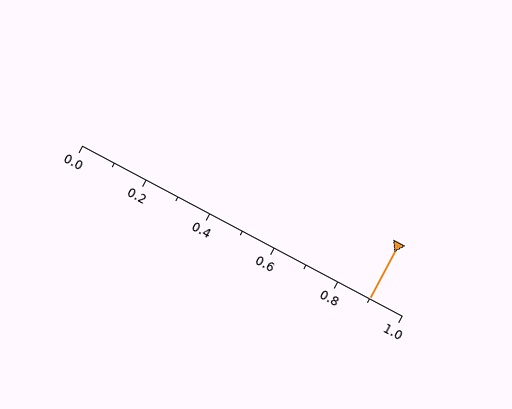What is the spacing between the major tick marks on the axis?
The major ticks are spaced 0.2 apart.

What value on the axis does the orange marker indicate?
The marker indicates approximately 0.9.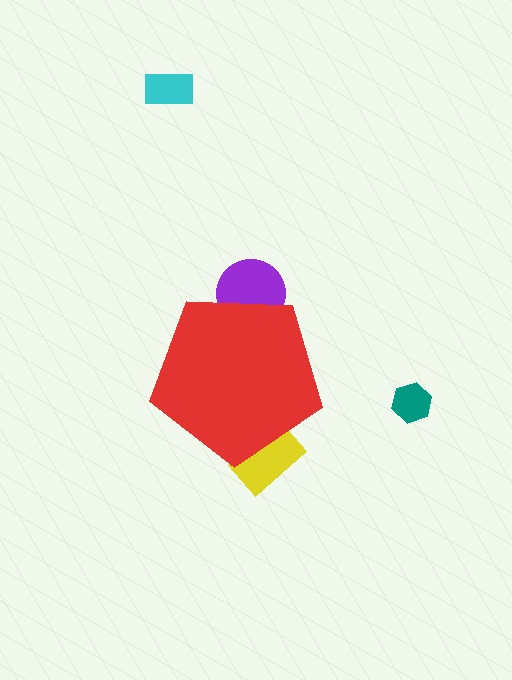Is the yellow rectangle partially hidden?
Yes, the yellow rectangle is partially hidden behind the red pentagon.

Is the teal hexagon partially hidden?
No, the teal hexagon is fully visible.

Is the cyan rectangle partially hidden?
No, the cyan rectangle is fully visible.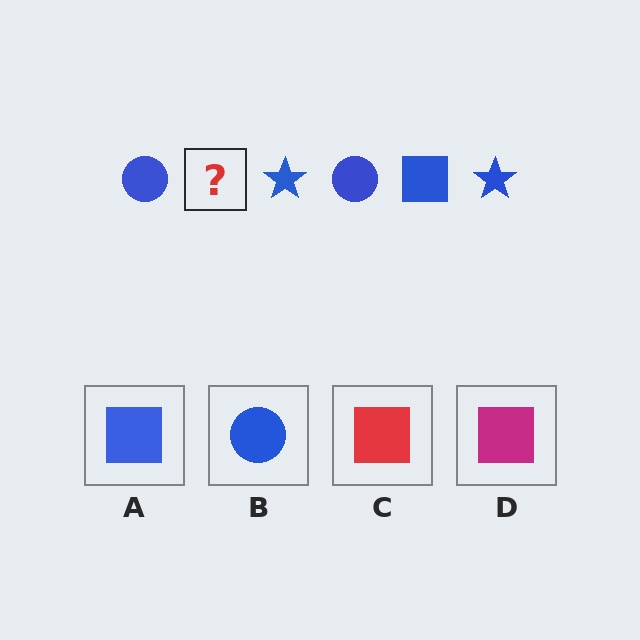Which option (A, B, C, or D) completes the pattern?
A.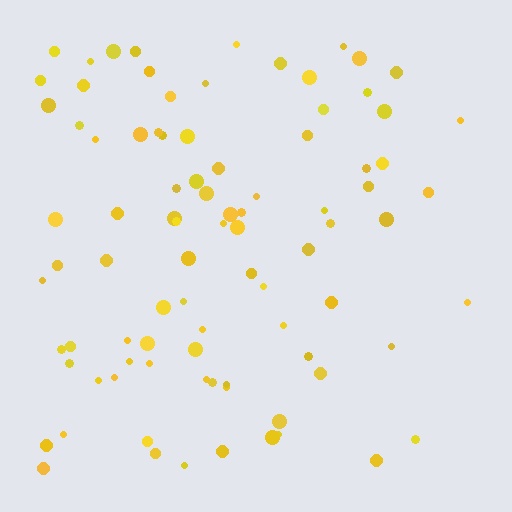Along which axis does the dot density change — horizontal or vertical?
Horizontal.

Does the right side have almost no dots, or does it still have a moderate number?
Still a moderate number, just noticeably fewer than the left.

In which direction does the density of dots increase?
From right to left, with the left side densest.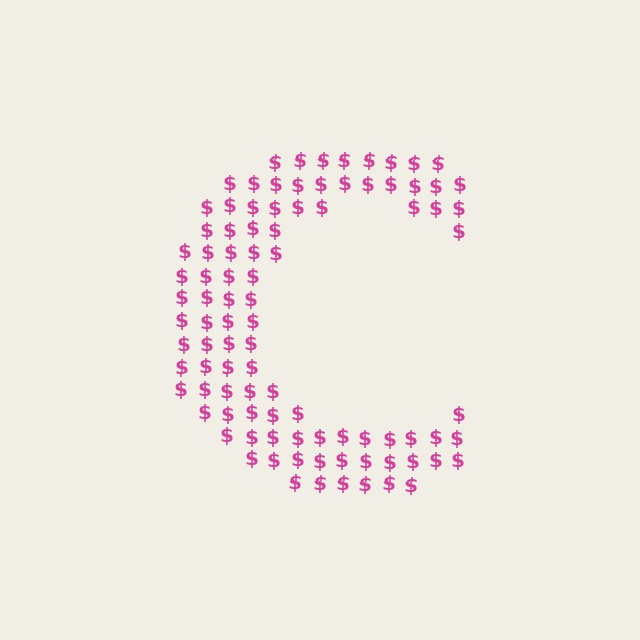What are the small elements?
The small elements are dollar signs.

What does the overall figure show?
The overall figure shows the letter C.